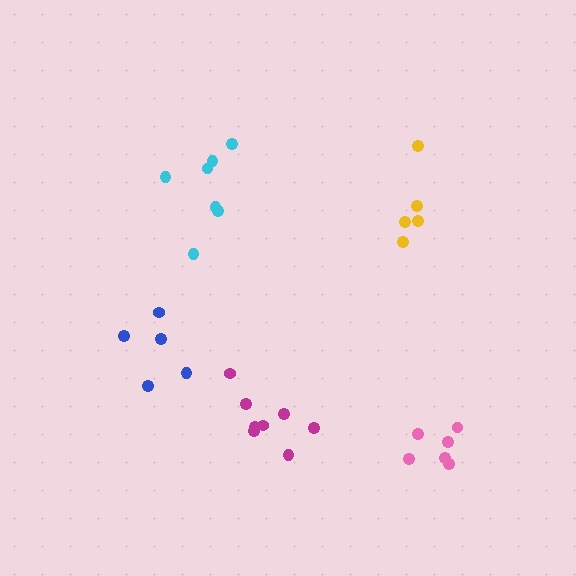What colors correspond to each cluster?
The clusters are colored: yellow, magenta, blue, cyan, pink.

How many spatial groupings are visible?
There are 5 spatial groupings.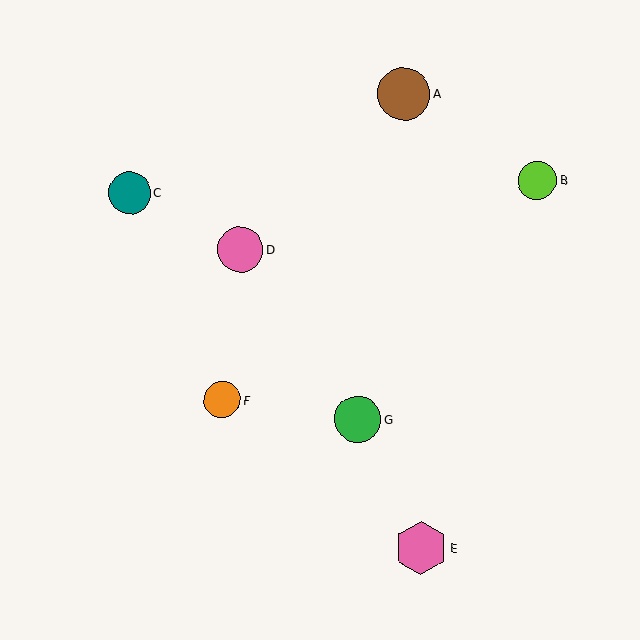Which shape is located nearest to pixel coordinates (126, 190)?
The teal circle (labeled C) at (130, 193) is nearest to that location.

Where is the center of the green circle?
The center of the green circle is at (358, 419).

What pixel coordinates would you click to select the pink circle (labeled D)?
Click at (240, 250) to select the pink circle D.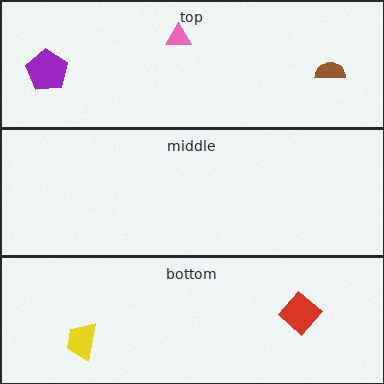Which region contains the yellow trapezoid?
The bottom region.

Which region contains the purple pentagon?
The top region.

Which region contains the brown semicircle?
The top region.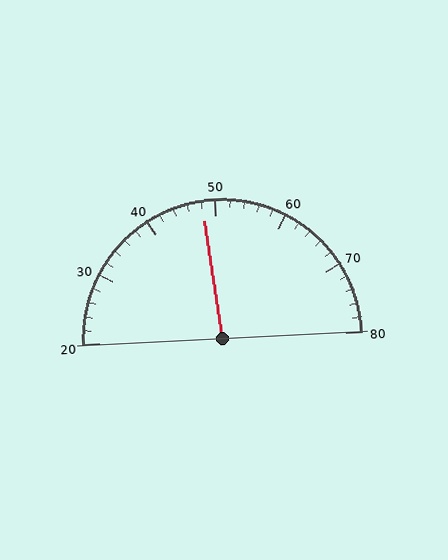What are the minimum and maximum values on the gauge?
The gauge ranges from 20 to 80.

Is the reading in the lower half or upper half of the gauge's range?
The reading is in the lower half of the range (20 to 80).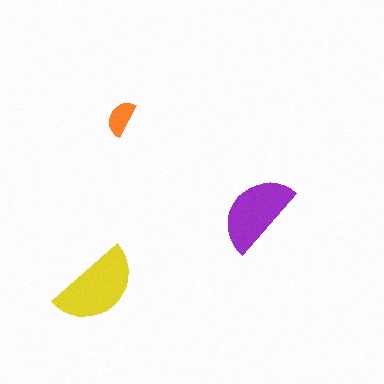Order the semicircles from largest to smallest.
the yellow one, the purple one, the orange one.